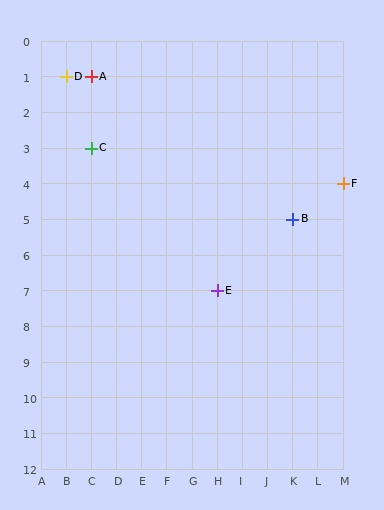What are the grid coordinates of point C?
Point C is at grid coordinates (C, 3).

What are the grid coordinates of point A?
Point A is at grid coordinates (C, 1).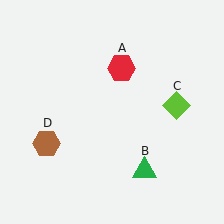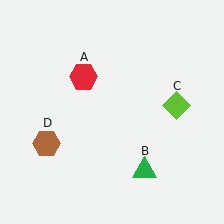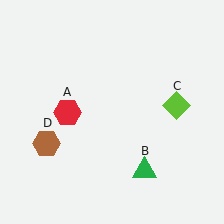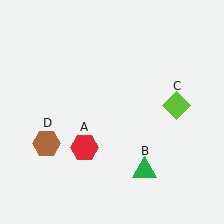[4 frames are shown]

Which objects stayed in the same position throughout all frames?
Green triangle (object B) and lime diamond (object C) and brown hexagon (object D) remained stationary.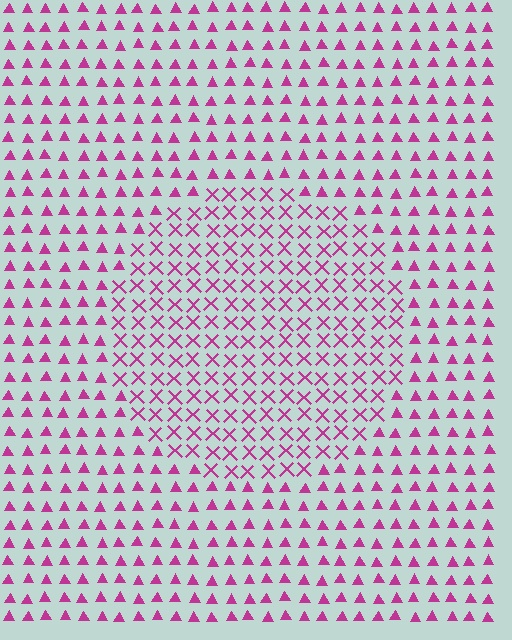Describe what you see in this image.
The image is filled with small magenta elements arranged in a uniform grid. A circle-shaped region contains X marks, while the surrounding area contains triangles. The boundary is defined purely by the change in element shape.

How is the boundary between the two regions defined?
The boundary is defined by a change in element shape: X marks inside vs. triangles outside. All elements share the same color and spacing.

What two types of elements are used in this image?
The image uses X marks inside the circle region and triangles outside it.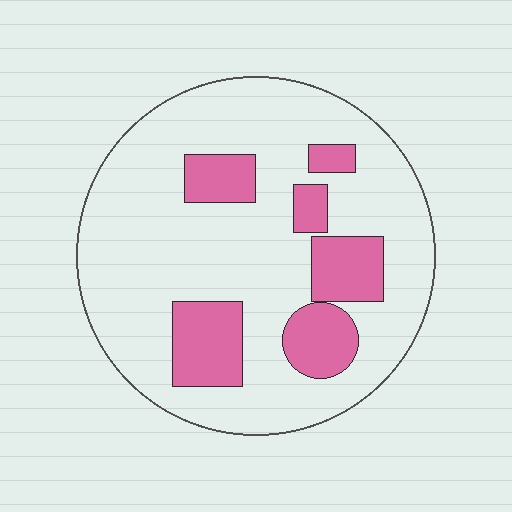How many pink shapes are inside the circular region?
6.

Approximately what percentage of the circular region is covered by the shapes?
Approximately 20%.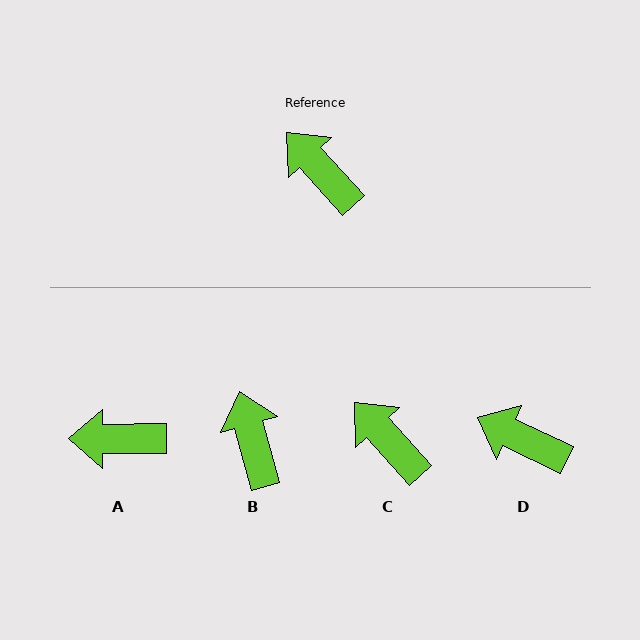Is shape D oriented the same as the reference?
No, it is off by about 22 degrees.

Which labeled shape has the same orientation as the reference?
C.